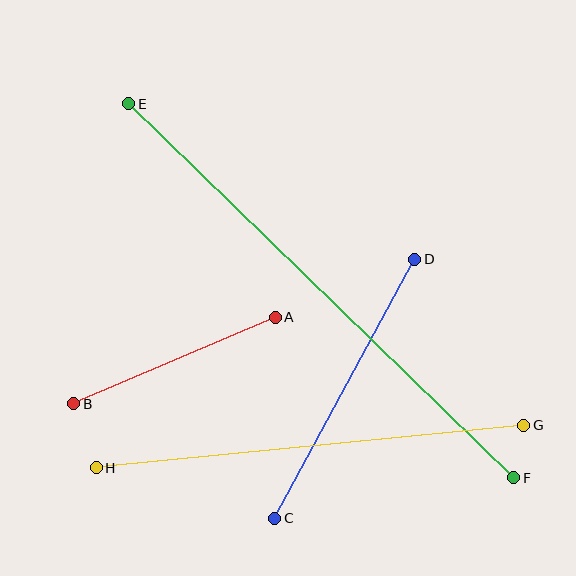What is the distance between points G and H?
The distance is approximately 429 pixels.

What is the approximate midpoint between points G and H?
The midpoint is at approximately (310, 447) pixels.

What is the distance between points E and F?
The distance is approximately 537 pixels.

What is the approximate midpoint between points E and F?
The midpoint is at approximately (321, 291) pixels.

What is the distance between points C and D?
The distance is approximately 294 pixels.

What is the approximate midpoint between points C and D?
The midpoint is at approximately (345, 389) pixels.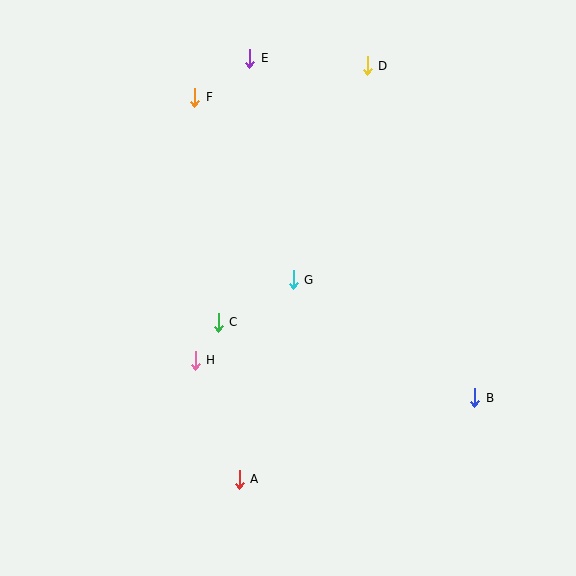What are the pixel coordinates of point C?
Point C is at (218, 322).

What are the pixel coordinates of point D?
Point D is at (367, 66).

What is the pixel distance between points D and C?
The distance between D and C is 297 pixels.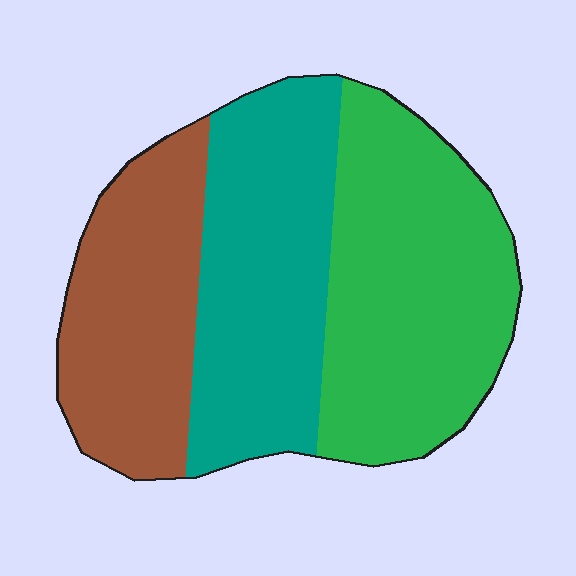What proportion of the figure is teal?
Teal covers 33% of the figure.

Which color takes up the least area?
Brown, at roughly 25%.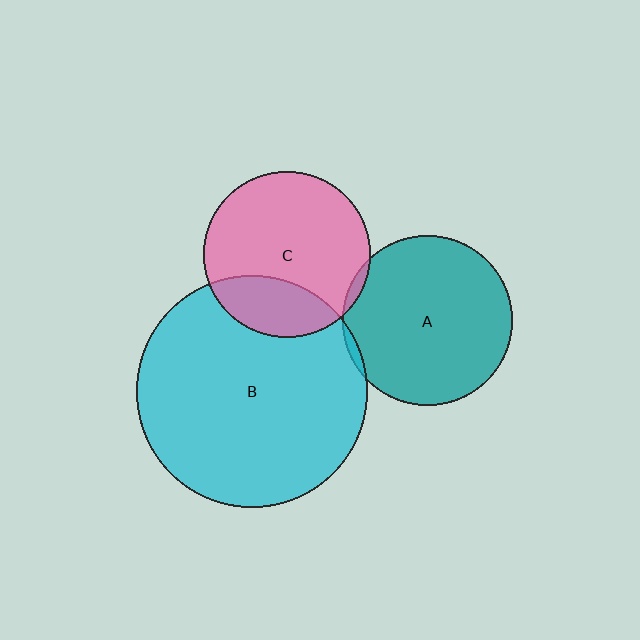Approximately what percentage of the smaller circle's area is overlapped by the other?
Approximately 5%.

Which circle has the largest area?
Circle B (cyan).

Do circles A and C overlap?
Yes.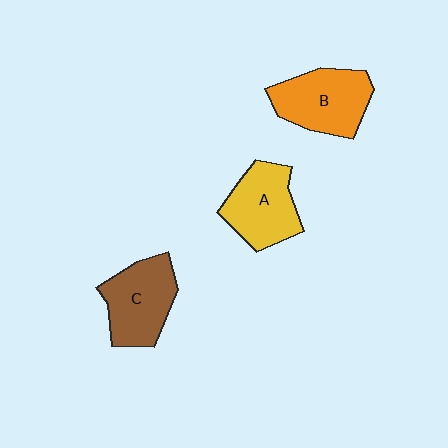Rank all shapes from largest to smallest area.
From largest to smallest: B (orange), C (brown), A (yellow).